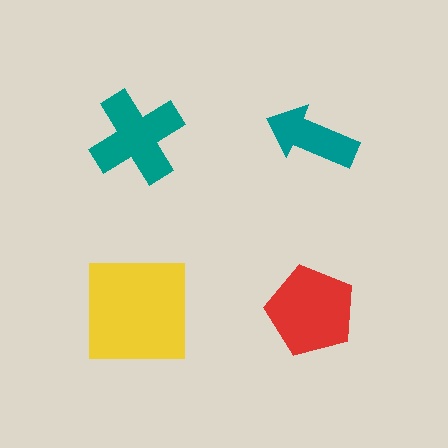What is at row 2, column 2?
A red pentagon.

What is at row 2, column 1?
A yellow square.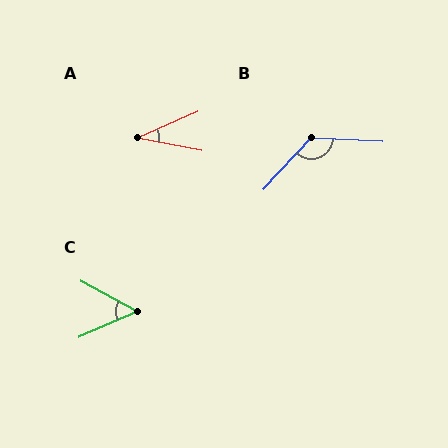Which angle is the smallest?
A, at approximately 34 degrees.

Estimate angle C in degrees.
Approximately 52 degrees.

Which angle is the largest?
B, at approximately 129 degrees.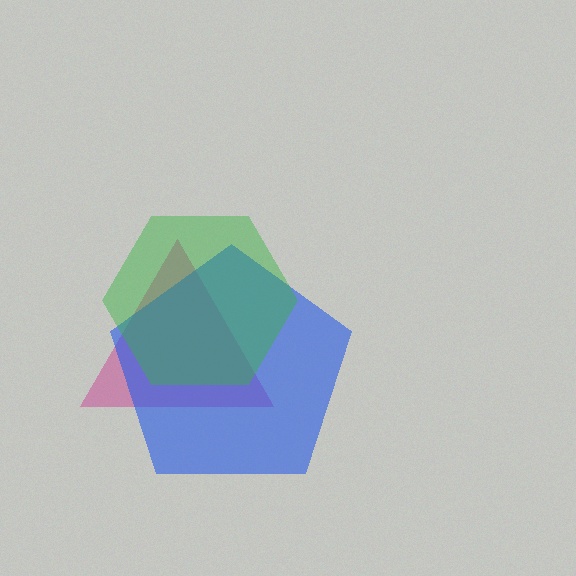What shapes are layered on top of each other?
The layered shapes are: a magenta triangle, a blue pentagon, a green hexagon.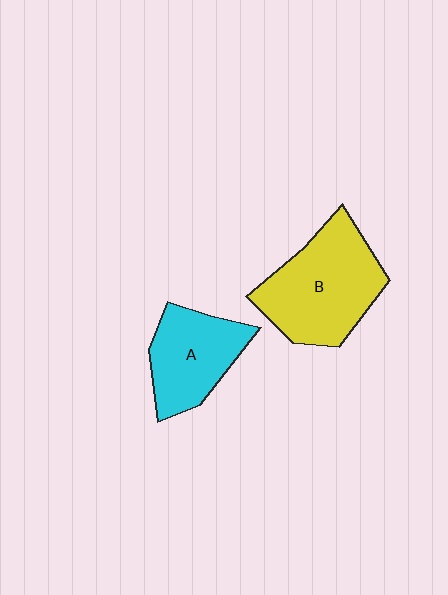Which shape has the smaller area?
Shape A (cyan).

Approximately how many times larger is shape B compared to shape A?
Approximately 1.4 times.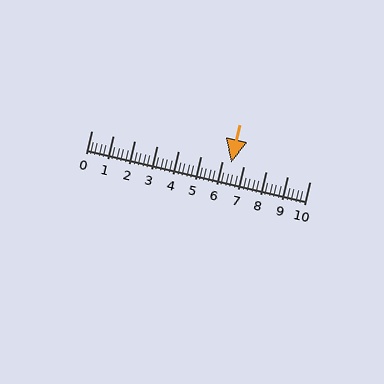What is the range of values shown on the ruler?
The ruler shows values from 0 to 10.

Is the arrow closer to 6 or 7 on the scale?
The arrow is closer to 6.